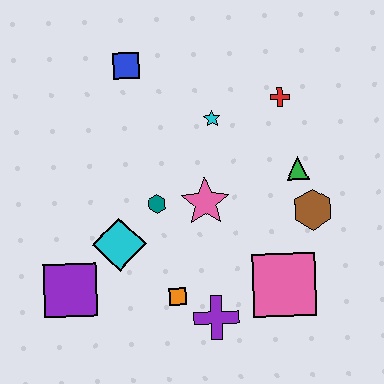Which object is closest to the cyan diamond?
The teal hexagon is closest to the cyan diamond.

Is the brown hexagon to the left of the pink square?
No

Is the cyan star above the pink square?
Yes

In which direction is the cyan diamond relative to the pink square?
The cyan diamond is to the left of the pink square.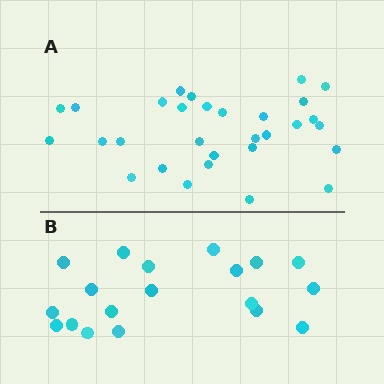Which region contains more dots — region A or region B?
Region A (the top region) has more dots.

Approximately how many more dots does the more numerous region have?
Region A has roughly 12 or so more dots than region B.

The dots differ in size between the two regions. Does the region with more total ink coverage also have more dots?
No. Region B has more total ink coverage because its dots are larger, but region A actually contains more individual dots. Total area can be misleading — the number of items is what matters here.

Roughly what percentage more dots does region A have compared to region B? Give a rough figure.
About 60% more.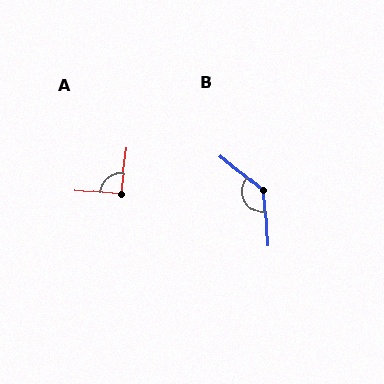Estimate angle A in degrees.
Approximately 92 degrees.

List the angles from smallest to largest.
A (92°), B (134°).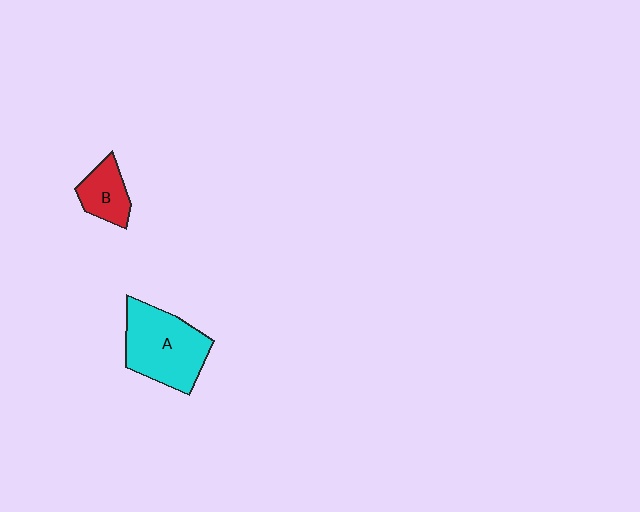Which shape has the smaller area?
Shape B (red).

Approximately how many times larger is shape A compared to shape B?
Approximately 2.2 times.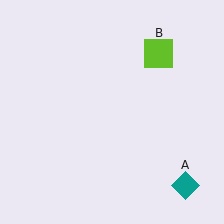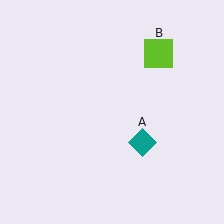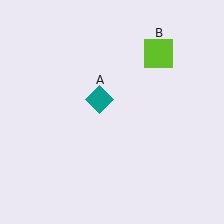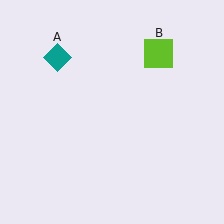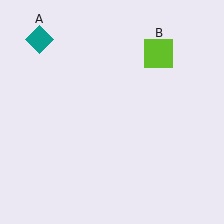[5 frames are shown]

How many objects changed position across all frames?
1 object changed position: teal diamond (object A).